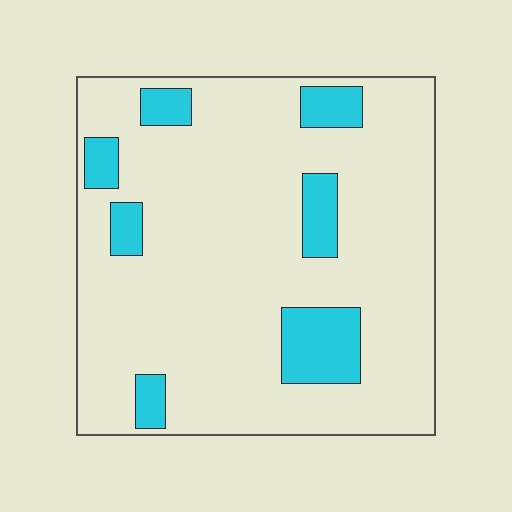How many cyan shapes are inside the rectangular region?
7.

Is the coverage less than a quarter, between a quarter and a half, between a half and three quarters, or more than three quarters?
Less than a quarter.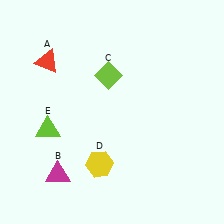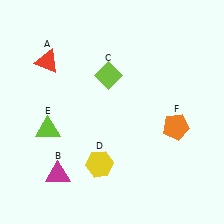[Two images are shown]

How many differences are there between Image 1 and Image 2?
There is 1 difference between the two images.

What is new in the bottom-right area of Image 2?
An orange pentagon (F) was added in the bottom-right area of Image 2.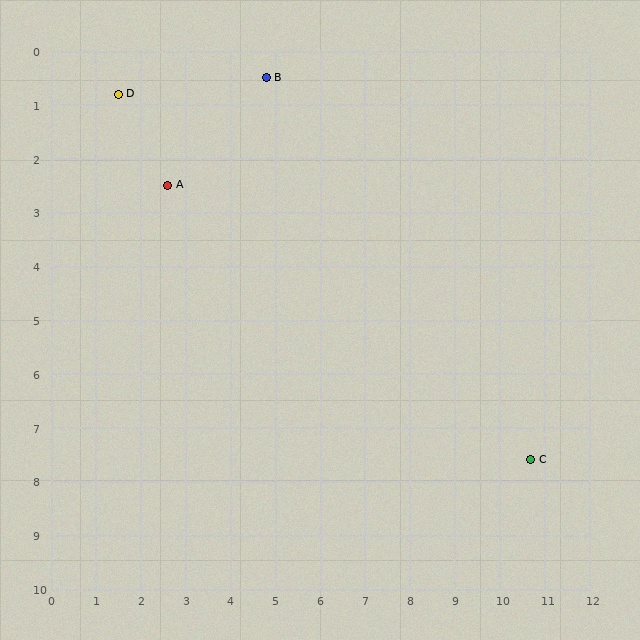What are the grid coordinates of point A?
Point A is at approximately (2.6, 2.5).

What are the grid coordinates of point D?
Point D is at approximately (1.5, 0.8).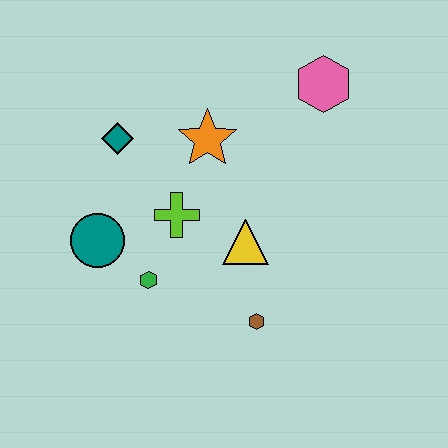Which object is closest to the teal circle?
The green hexagon is closest to the teal circle.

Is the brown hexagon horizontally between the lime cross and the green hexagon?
No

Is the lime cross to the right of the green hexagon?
Yes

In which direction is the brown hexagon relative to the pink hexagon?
The brown hexagon is below the pink hexagon.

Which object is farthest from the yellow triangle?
The pink hexagon is farthest from the yellow triangle.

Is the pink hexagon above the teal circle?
Yes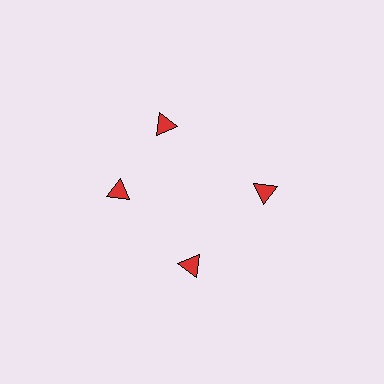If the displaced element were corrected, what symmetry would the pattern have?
It would have 4-fold rotational symmetry — the pattern would map onto itself every 90 degrees.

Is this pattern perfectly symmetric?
No. The 4 red triangles are arranged in a ring, but one element near the 12 o'clock position is rotated out of alignment along the ring, breaking the 4-fold rotational symmetry.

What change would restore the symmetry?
The symmetry would be restored by rotating it back into even spacing with its neighbors so that all 4 triangles sit at equal angles and equal distance from the center.